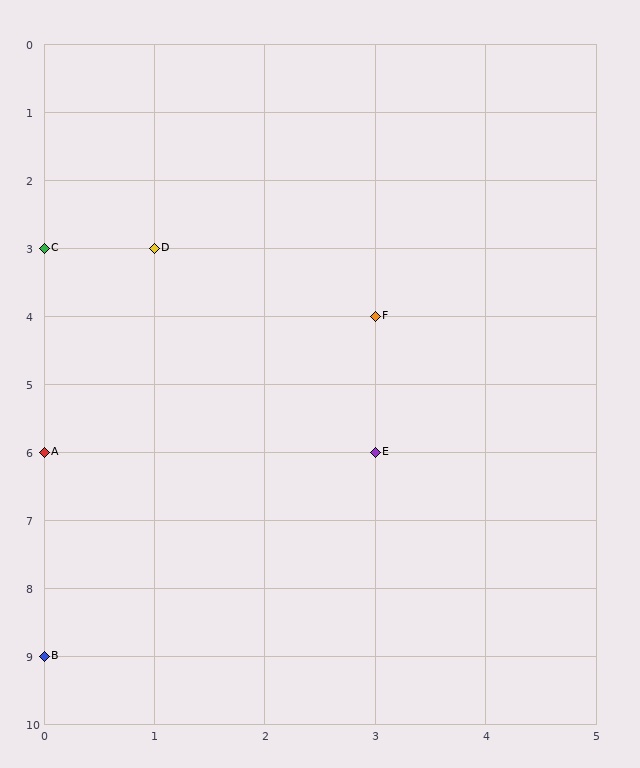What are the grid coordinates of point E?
Point E is at grid coordinates (3, 6).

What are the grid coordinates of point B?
Point B is at grid coordinates (0, 9).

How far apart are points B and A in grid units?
Points B and A are 3 rows apart.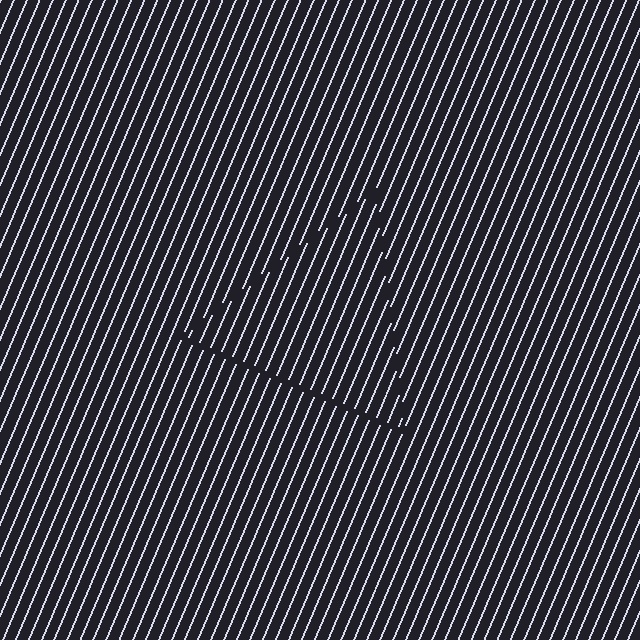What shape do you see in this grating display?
An illusory triangle. The interior of the shape contains the same grating, shifted by half a period — the contour is defined by the phase discontinuity where line-ends from the inner and outer gratings abut.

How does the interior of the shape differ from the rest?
The interior of the shape contains the same grating, shifted by half a period — the contour is defined by the phase discontinuity where line-ends from the inner and outer gratings abut.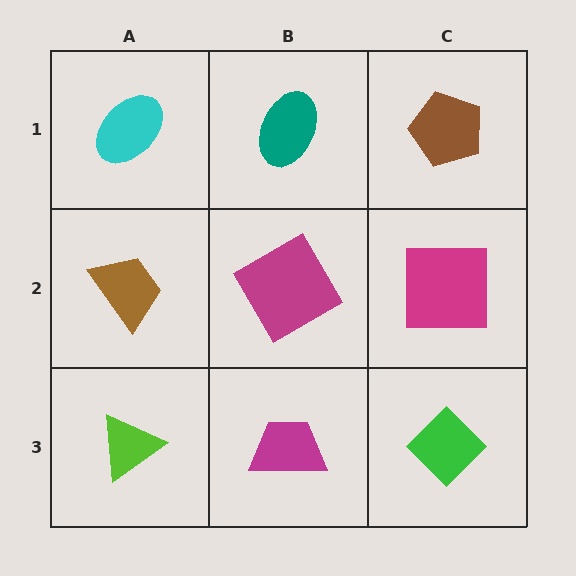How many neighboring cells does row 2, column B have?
4.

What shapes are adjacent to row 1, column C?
A magenta square (row 2, column C), a teal ellipse (row 1, column B).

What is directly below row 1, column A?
A brown trapezoid.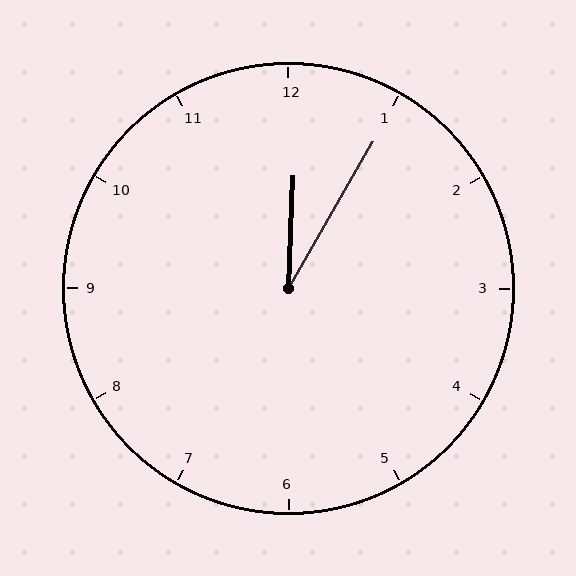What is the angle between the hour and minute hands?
Approximately 28 degrees.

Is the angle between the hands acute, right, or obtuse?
It is acute.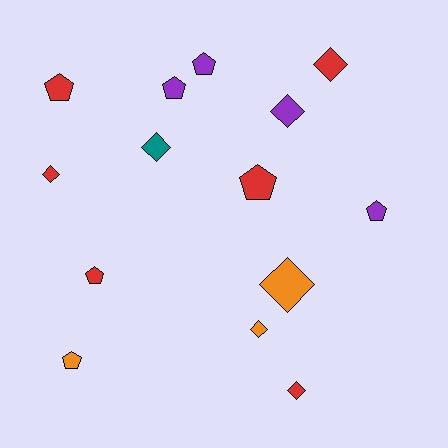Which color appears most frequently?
Red, with 6 objects.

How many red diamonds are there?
There are 3 red diamonds.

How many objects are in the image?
There are 14 objects.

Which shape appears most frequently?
Diamond, with 7 objects.